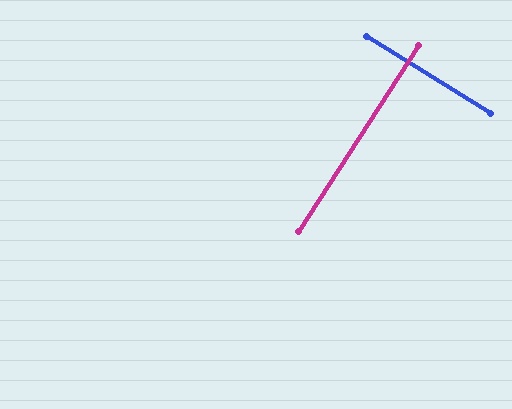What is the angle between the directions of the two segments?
Approximately 89 degrees.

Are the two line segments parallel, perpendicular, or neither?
Perpendicular — they meet at approximately 89°.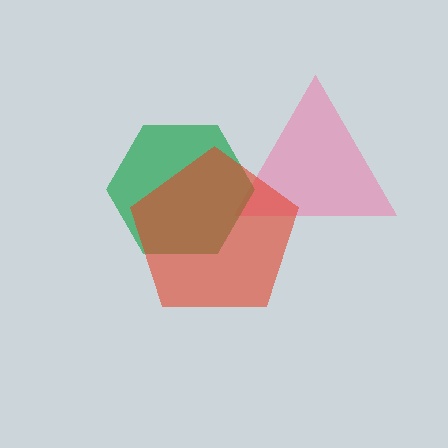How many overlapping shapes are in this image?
There are 3 overlapping shapes in the image.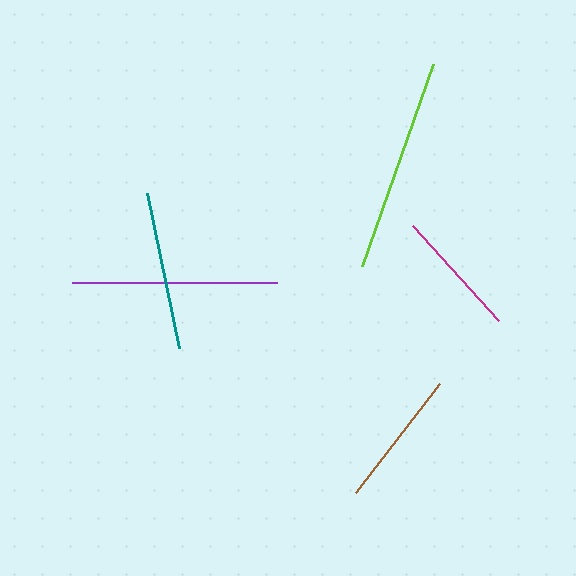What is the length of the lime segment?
The lime segment is approximately 214 pixels long.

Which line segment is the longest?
The lime line is the longest at approximately 214 pixels.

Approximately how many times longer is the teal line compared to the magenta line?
The teal line is approximately 1.2 times the length of the magenta line.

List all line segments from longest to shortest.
From longest to shortest: lime, purple, teal, brown, magenta.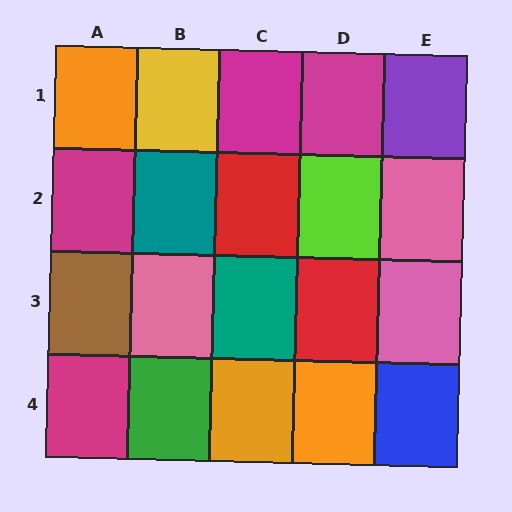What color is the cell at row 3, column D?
Red.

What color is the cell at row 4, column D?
Orange.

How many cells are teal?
2 cells are teal.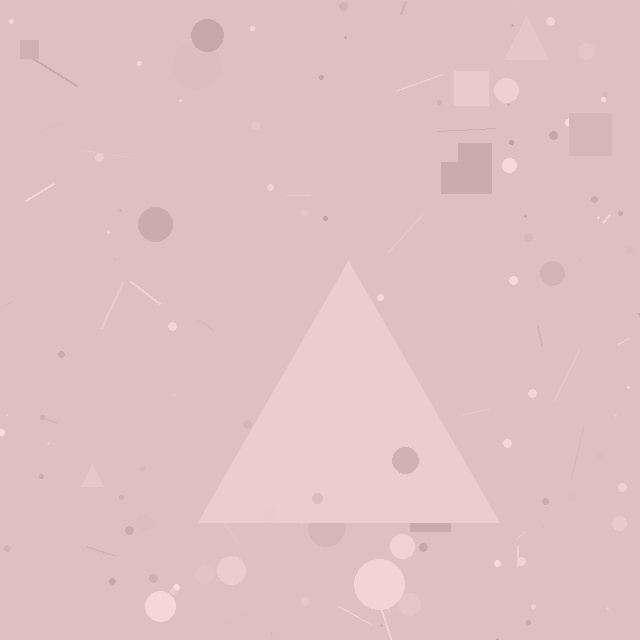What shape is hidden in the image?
A triangle is hidden in the image.